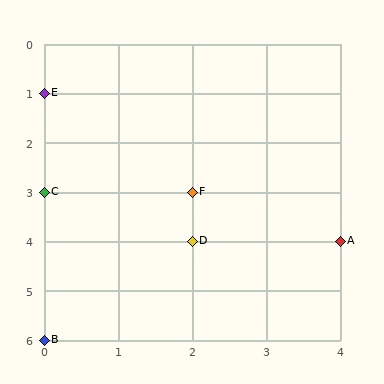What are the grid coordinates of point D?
Point D is at grid coordinates (2, 4).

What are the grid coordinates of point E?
Point E is at grid coordinates (0, 1).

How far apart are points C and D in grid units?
Points C and D are 2 columns and 1 row apart (about 2.2 grid units diagonally).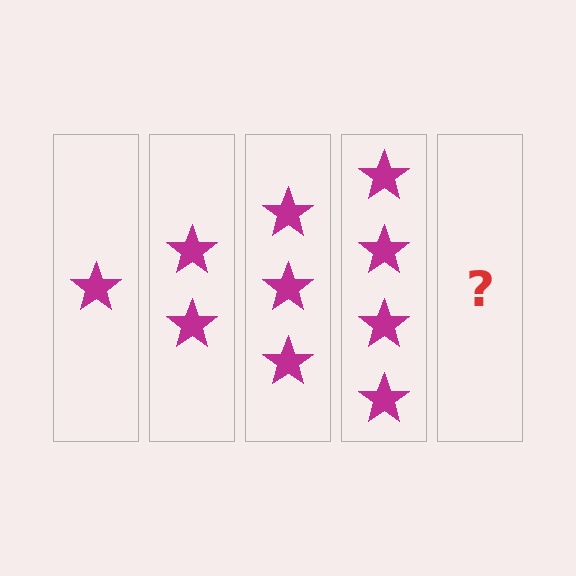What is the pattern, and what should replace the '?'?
The pattern is that each step adds one more star. The '?' should be 5 stars.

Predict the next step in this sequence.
The next step is 5 stars.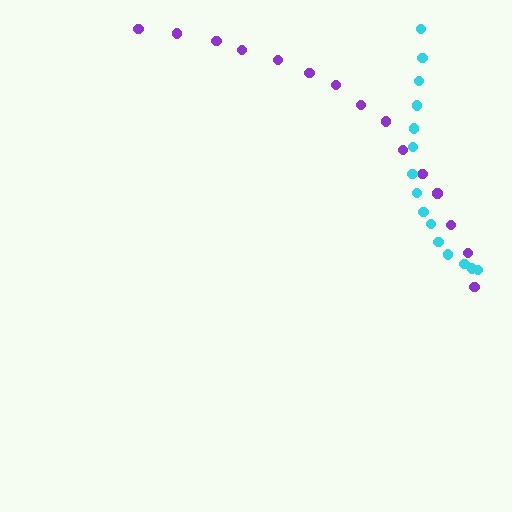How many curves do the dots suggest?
There are 2 distinct paths.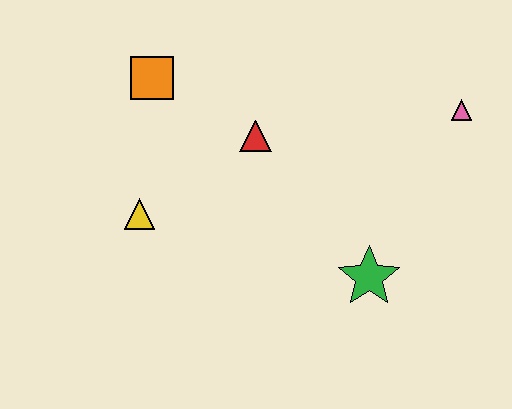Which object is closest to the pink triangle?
The green star is closest to the pink triangle.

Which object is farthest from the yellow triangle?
The pink triangle is farthest from the yellow triangle.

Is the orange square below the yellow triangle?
No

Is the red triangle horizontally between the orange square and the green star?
Yes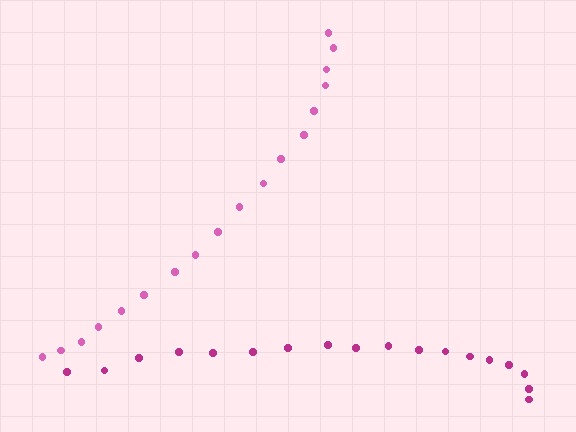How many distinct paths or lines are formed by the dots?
There are 2 distinct paths.